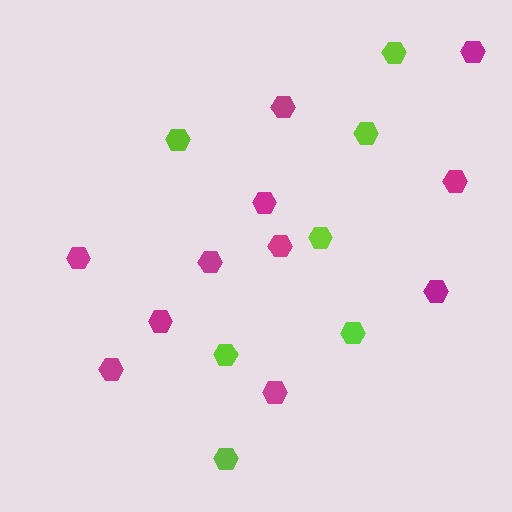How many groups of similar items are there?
There are 2 groups: one group of lime hexagons (7) and one group of magenta hexagons (11).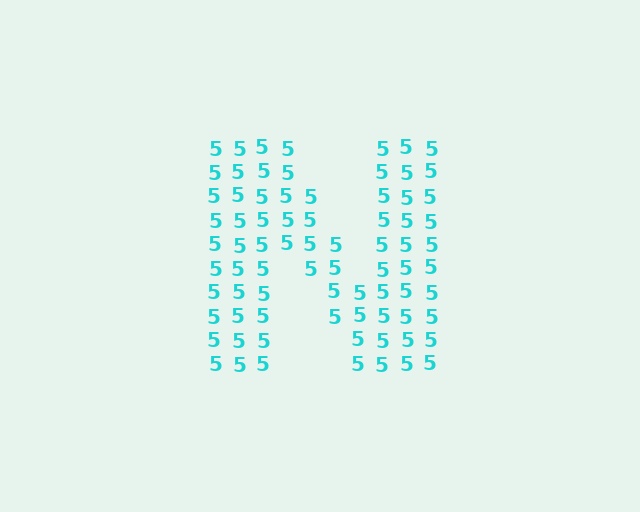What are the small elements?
The small elements are digit 5's.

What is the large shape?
The large shape is the letter N.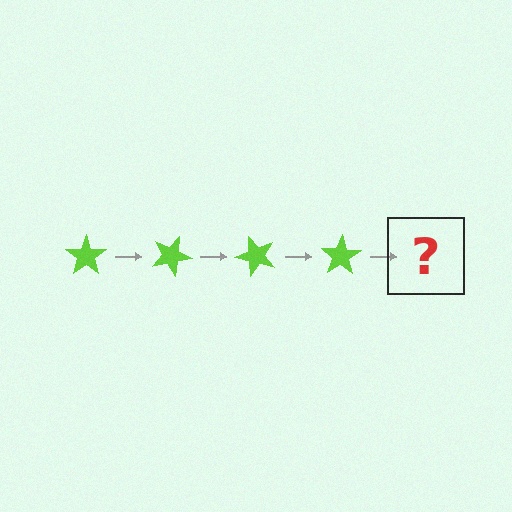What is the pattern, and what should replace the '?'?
The pattern is that the star rotates 25 degrees each step. The '?' should be a lime star rotated 100 degrees.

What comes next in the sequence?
The next element should be a lime star rotated 100 degrees.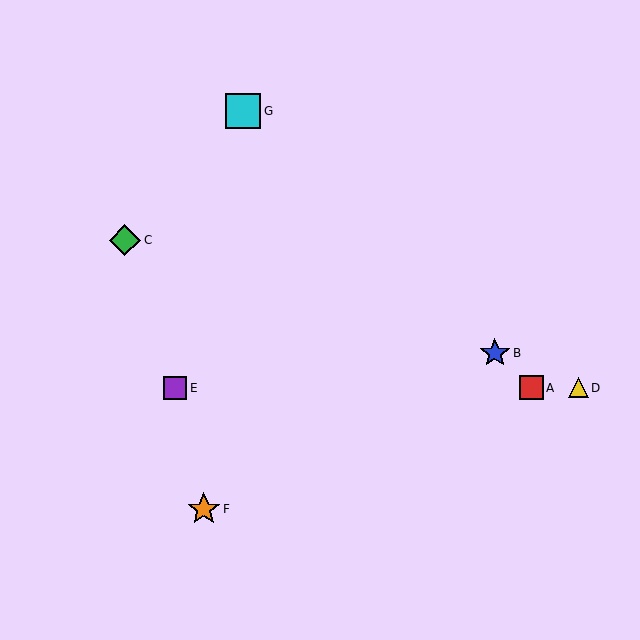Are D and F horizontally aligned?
No, D is at y≈388 and F is at y≈509.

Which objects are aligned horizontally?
Objects A, D, E are aligned horizontally.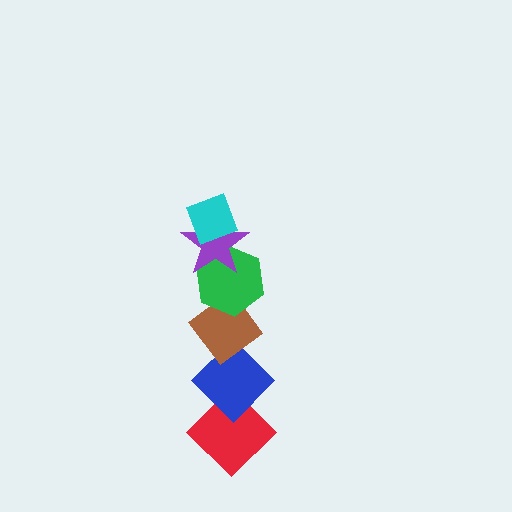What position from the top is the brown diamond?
The brown diamond is 4th from the top.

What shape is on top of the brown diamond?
The green hexagon is on top of the brown diamond.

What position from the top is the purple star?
The purple star is 2nd from the top.